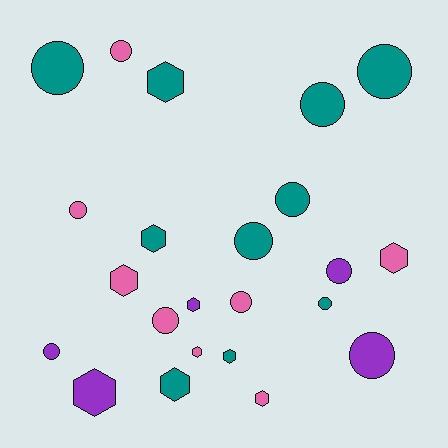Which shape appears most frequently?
Circle, with 13 objects.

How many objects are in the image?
There are 23 objects.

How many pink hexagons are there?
There are 4 pink hexagons.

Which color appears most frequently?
Teal, with 10 objects.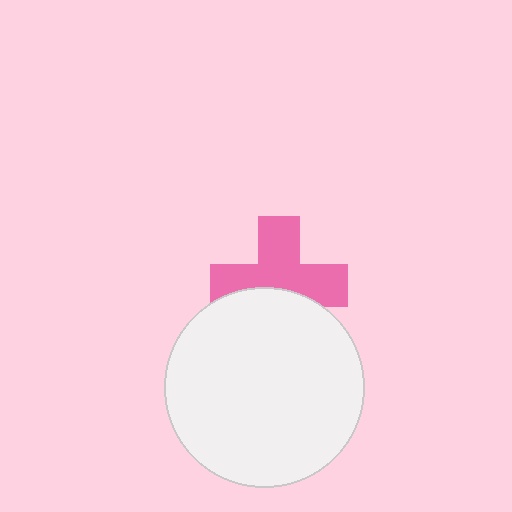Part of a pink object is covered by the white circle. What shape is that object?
It is a cross.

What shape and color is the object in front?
The object in front is a white circle.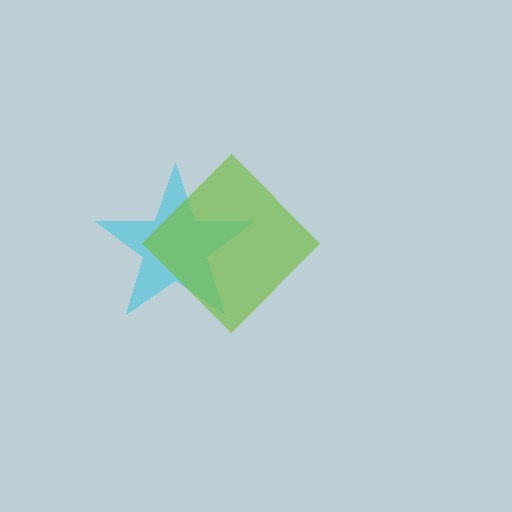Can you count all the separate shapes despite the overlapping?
Yes, there are 2 separate shapes.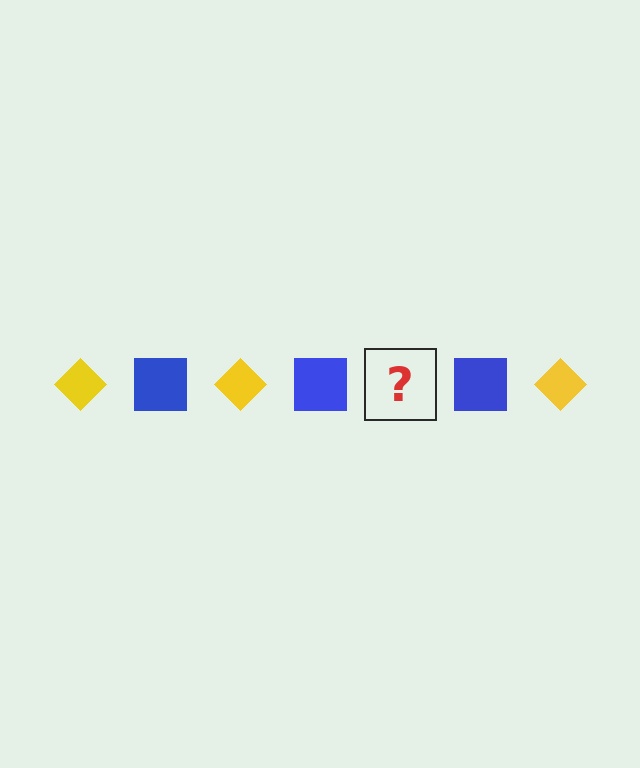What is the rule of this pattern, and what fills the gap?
The rule is that the pattern alternates between yellow diamond and blue square. The gap should be filled with a yellow diamond.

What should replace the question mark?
The question mark should be replaced with a yellow diamond.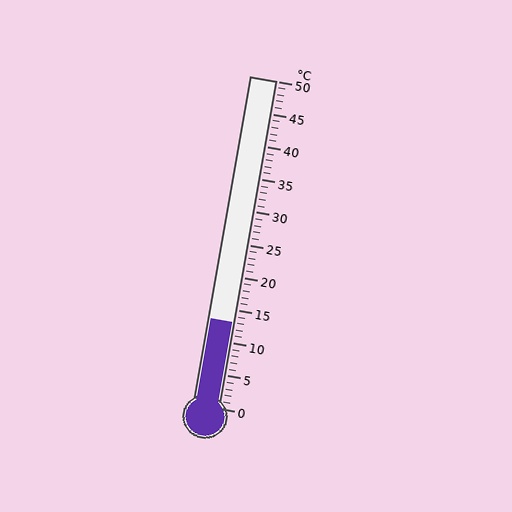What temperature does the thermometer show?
The thermometer shows approximately 13°C.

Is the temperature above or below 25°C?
The temperature is below 25°C.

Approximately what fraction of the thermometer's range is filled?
The thermometer is filled to approximately 25% of its range.